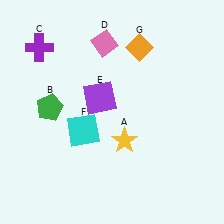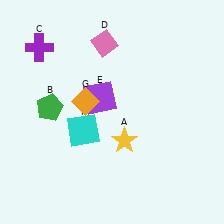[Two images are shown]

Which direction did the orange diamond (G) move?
The orange diamond (G) moved left.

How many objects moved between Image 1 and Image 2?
1 object moved between the two images.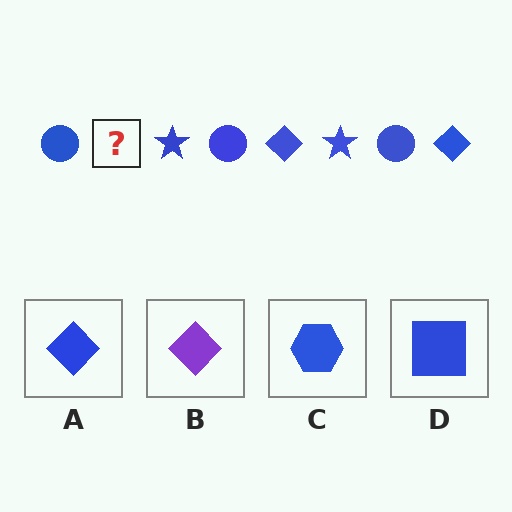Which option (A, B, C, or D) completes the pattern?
A.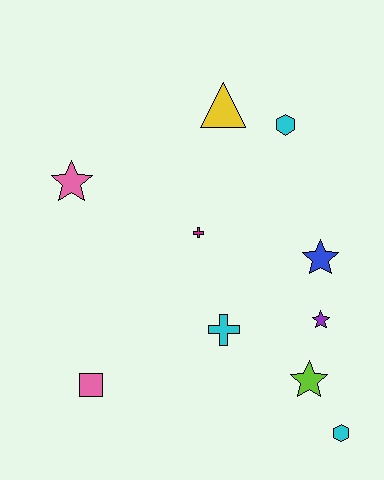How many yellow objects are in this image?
There is 1 yellow object.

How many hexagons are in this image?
There are 2 hexagons.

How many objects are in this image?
There are 10 objects.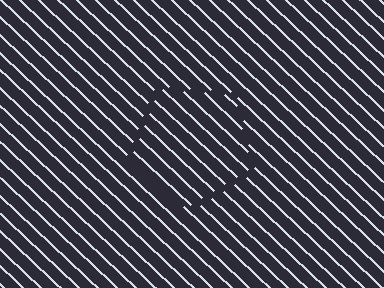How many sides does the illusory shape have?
5 sides — the line-ends trace a pentagon.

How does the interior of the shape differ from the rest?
The interior of the shape contains the same grating, shifted by half a period — the contour is defined by the phase discontinuity where line-ends from the inner and outer gratings abut.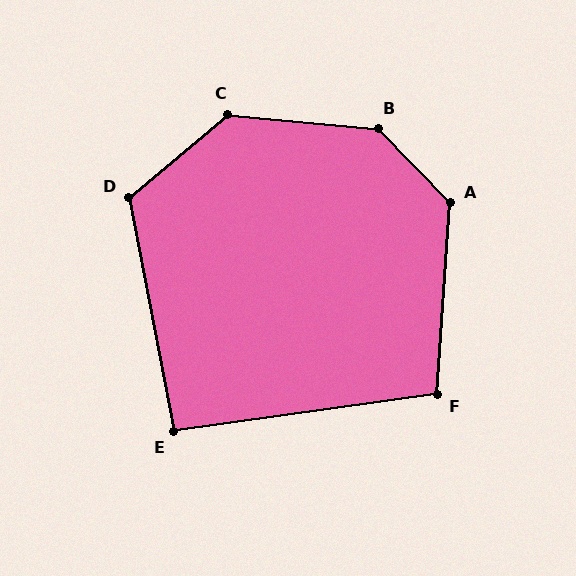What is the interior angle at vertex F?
Approximately 102 degrees (obtuse).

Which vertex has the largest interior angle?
B, at approximately 139 degrees.